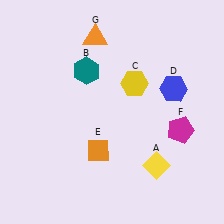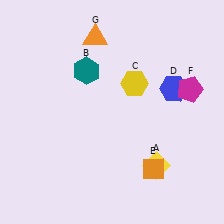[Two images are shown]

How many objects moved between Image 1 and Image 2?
2 objects moved between the two images.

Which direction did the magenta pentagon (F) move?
The magenta pentagon (F) moved up.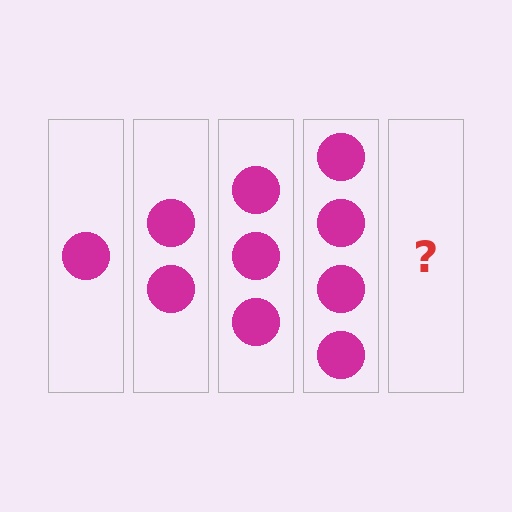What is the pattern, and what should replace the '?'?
The pattern is that each step adds one more circle. The '?' should be 5 circles.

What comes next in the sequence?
The next element should be 5 circles.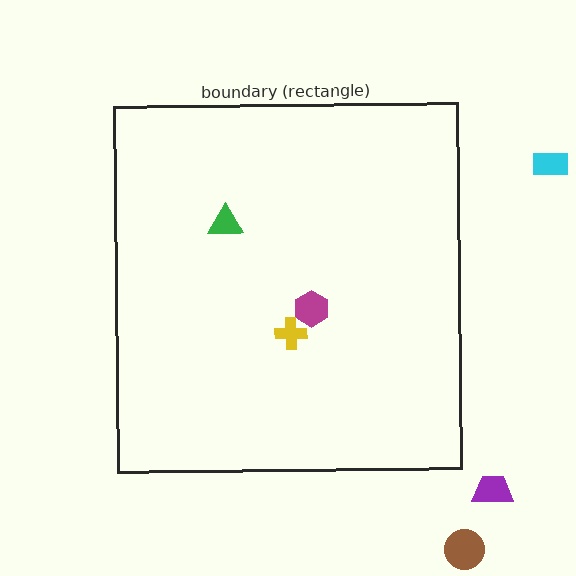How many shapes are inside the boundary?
3 inside, 3 outside.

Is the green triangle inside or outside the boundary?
Inside.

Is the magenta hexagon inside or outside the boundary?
Inside.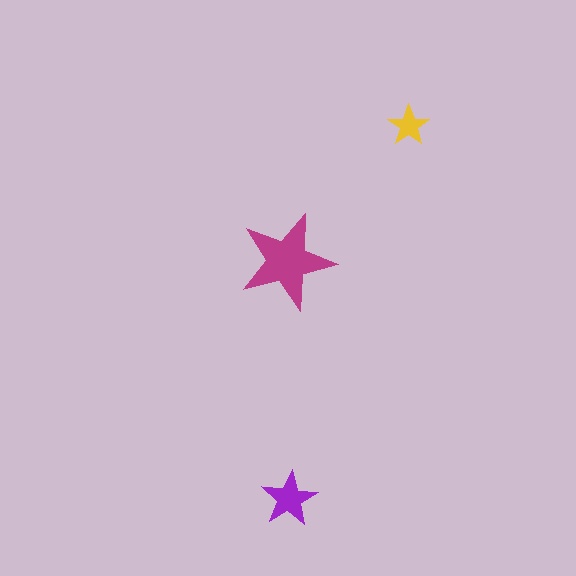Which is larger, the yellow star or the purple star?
The purple one.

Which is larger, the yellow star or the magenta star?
The magenta one.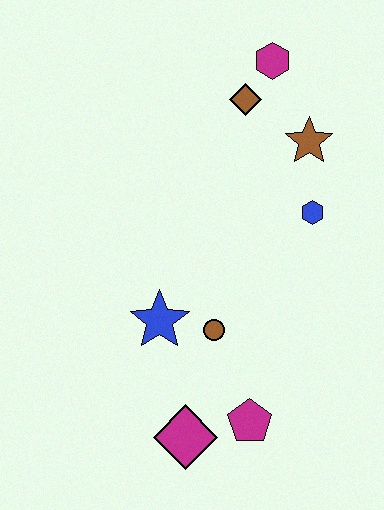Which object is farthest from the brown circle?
The magenta hexagon is farthest from the brown circle.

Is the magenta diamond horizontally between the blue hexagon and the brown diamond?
No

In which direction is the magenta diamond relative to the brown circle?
The magenta diamond is below the brown circle.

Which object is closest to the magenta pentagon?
The magenta diamond is closest to the magenta pentagon.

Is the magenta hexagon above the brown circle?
Yes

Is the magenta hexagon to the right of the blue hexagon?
No